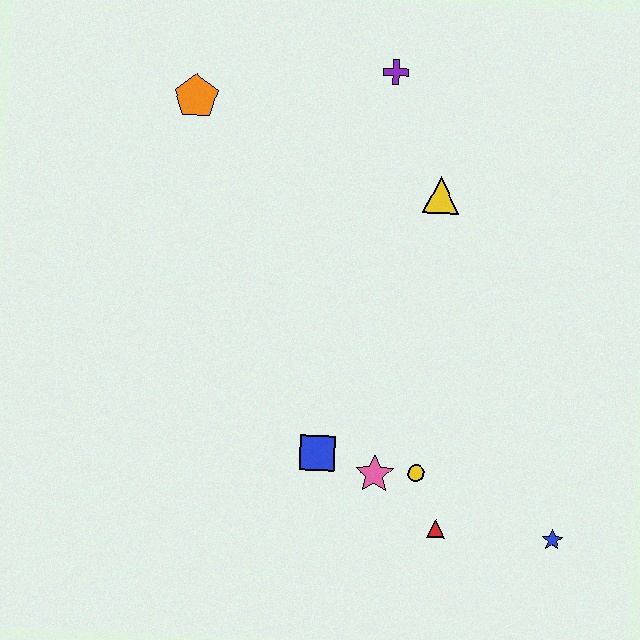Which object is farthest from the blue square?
The purple cross is farthest from the blue square.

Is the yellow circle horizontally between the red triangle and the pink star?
Yes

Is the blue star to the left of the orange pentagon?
No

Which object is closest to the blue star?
The red triangle is closest to the blue star.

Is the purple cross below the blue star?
No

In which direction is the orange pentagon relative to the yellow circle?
The orange pentagon is above the yellow circle.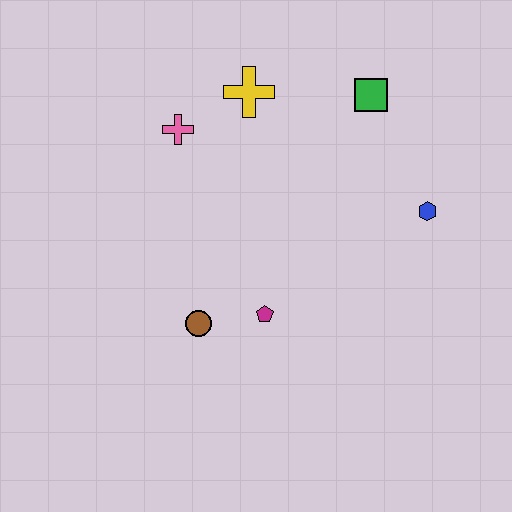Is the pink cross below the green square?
Yes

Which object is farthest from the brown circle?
The green square is farthest from the brown circle.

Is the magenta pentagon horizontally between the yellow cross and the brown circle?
No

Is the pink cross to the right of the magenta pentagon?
No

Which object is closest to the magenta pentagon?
The brown circle is closest to the magenta pentagon.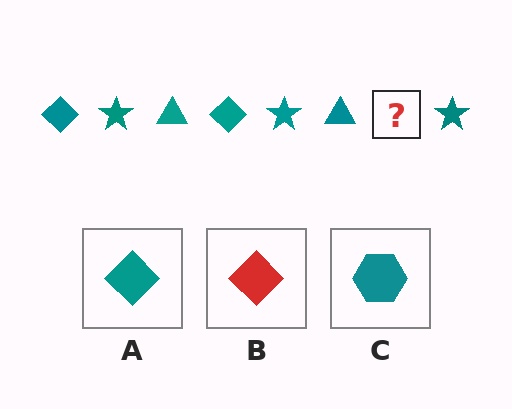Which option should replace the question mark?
Option A.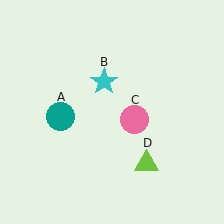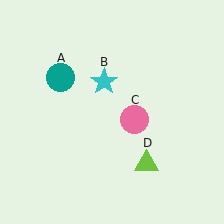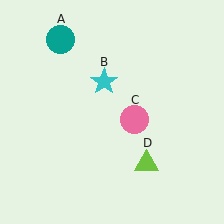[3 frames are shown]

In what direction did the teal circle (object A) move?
The teal circle (object A) moved up.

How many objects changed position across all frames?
1 object changed position: teal circle (object A).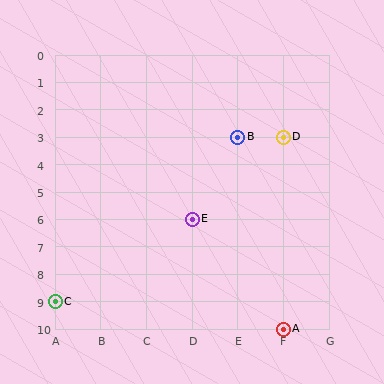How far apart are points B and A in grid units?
Points B and A are 1 column and 7 rows apart (about 7.1 grid units diagonally).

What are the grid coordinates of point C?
Point C is at grid coordinates (A, 9).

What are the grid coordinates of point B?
Point B is at grid coordinates (E, 3).